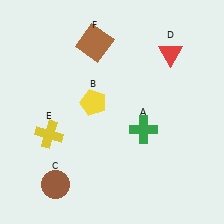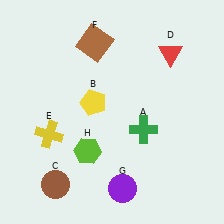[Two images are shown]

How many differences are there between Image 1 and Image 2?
There are 2 differences between the two images.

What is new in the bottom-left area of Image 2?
A lime hexagon (H) was added in the bottom-left area of Image 2.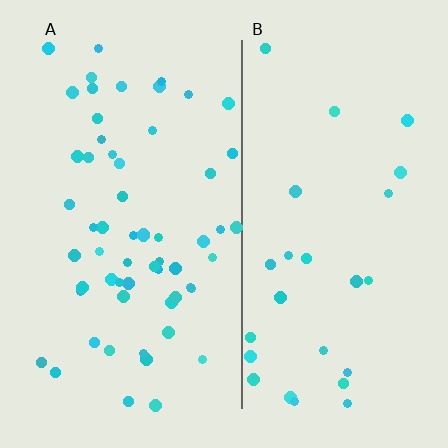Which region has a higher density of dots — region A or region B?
A (the left).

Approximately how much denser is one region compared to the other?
Approximately 2.3× — region A over region B.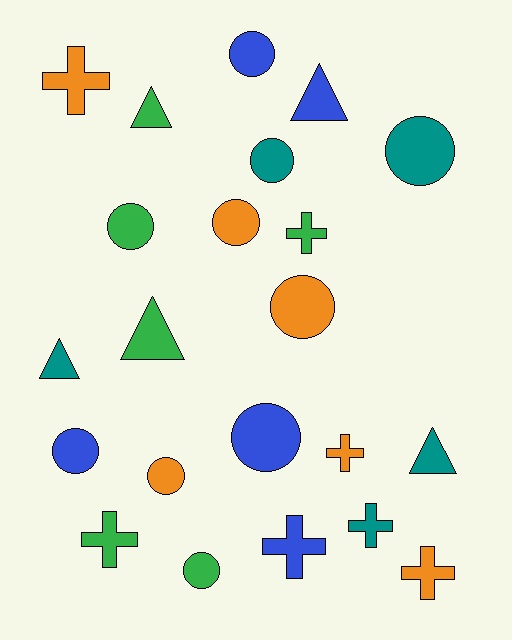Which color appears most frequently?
Orange, with 6 objects.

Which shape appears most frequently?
Circle, with 10 objects.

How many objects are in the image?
There are 22 objects.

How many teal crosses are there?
There is 1 teal cross.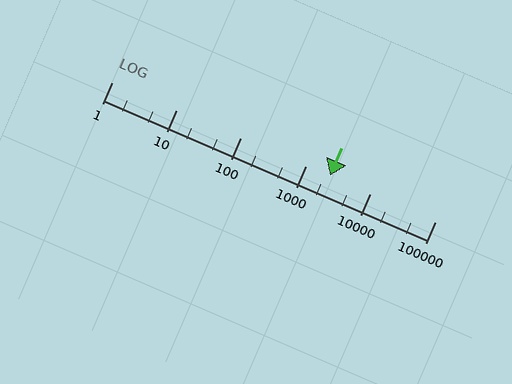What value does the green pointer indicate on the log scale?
The pointer indicates approximately 2400.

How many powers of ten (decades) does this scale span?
The scale spans 5 decades, from 1 to 100000.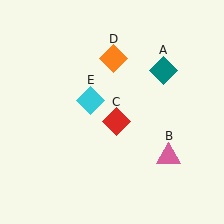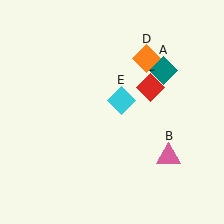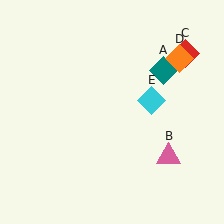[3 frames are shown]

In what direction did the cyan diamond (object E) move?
The cyan diamond (object E) moved right.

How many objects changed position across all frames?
3 objects changed position: red diamond (object C), orange diamond (object D), cyan diamond (object E).